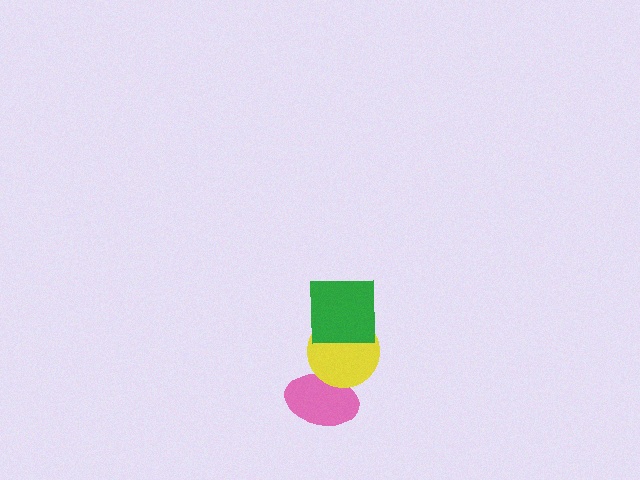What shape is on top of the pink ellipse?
The yellow circle is on top of the pink ellipse.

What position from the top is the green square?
The green square is 1st from the top.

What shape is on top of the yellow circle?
The green square is on top of the yellow circle.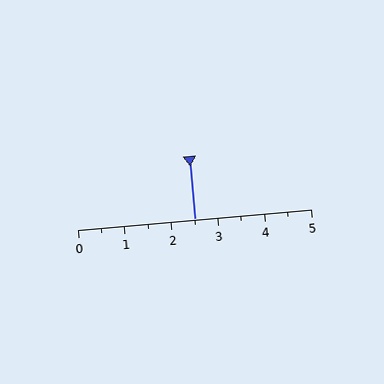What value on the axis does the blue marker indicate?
The marker indicates approximately 2.5.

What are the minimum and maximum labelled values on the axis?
The axis runs from 0 to 5.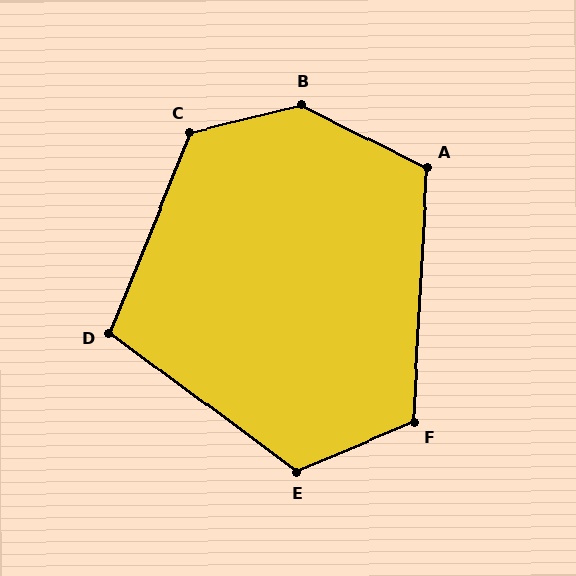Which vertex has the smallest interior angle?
D, at approximately 105 degrees.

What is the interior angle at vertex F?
Approximately 116 degrees (obtuse).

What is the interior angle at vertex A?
Approximately 114 degrees (obtuse).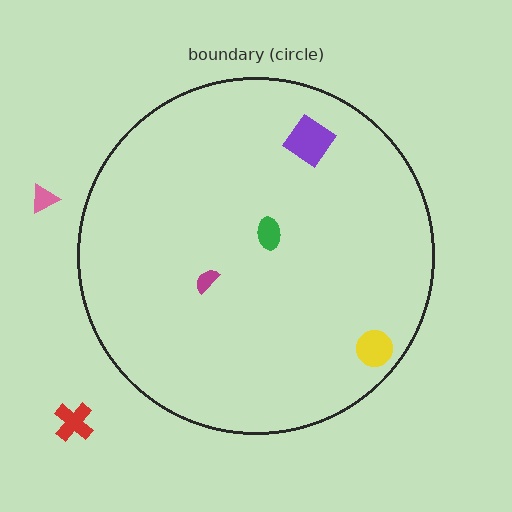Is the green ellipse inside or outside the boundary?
Inside.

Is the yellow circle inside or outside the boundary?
Inside.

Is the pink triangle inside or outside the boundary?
Outside.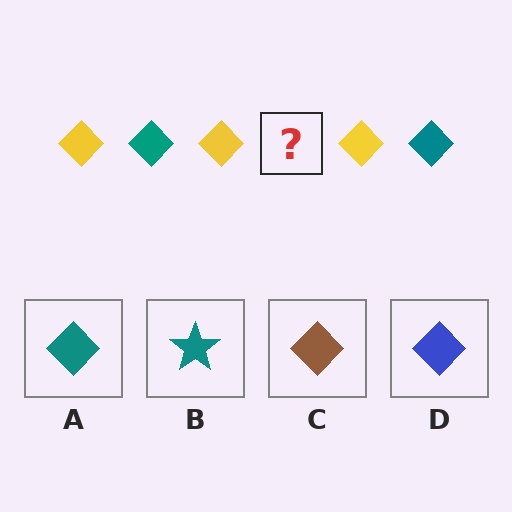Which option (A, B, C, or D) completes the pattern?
A.